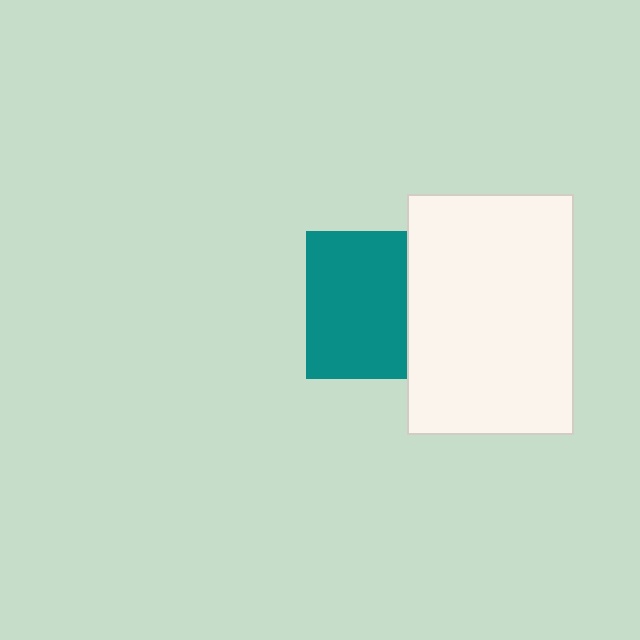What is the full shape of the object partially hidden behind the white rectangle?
The partially hidden object is a teal square.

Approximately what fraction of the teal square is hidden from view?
Roughly 31% of the teal square is hidden behind the white rectangle.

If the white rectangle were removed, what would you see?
You would see the complete teal square.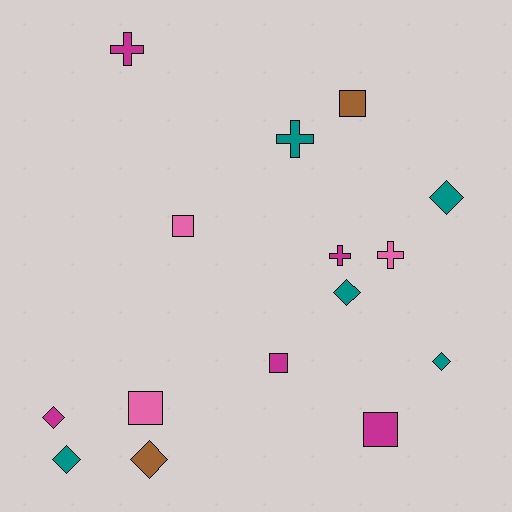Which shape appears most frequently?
Diamond, with 6 objects.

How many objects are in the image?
There are 15 objects.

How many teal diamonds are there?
There are 4 teal diamonds.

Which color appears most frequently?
Magenta, with 5 objects.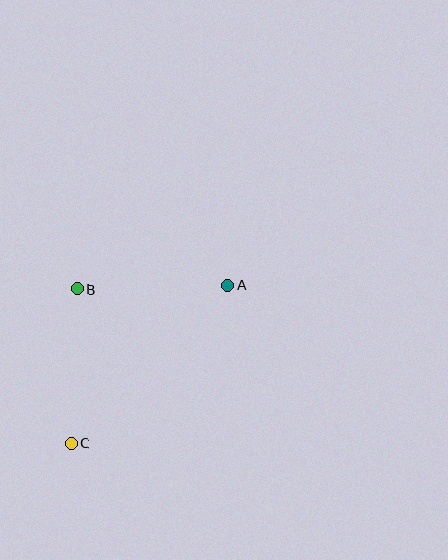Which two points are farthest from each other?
Points A and C are farthest from each other.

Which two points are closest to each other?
Points A and B are closest to each other.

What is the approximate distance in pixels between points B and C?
The distance between B and C is approximately 154 pixels.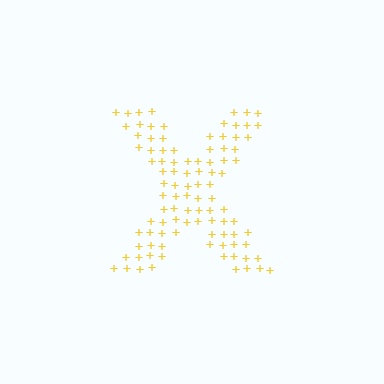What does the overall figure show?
The overall figure shows the letter X.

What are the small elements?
The small elements are plus signs.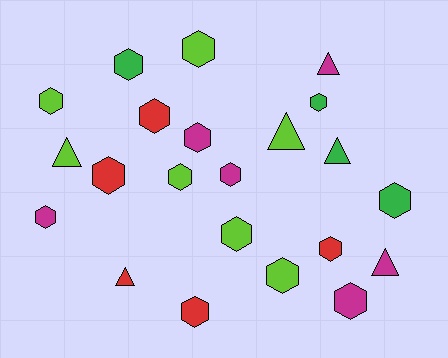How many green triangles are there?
There is 1 green triangle.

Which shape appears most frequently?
Hexagon, with 16 objects.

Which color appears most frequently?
Lime, with 7 objects.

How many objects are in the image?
There are 22 objects.